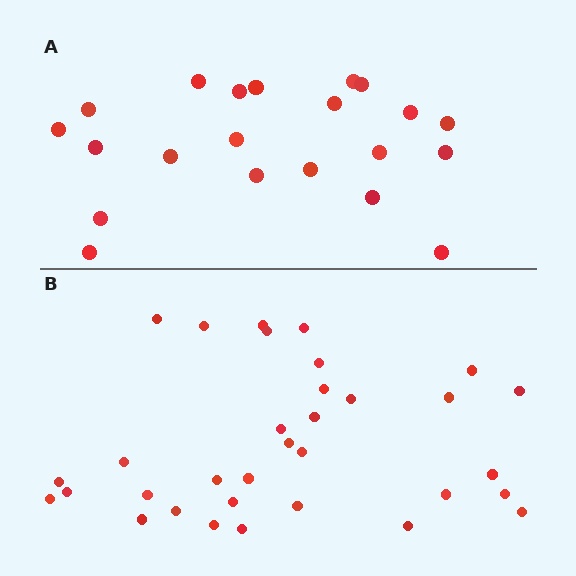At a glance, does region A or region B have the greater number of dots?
Region B (the bottom region) has more dots.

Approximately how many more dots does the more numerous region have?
Region B has roughly 12 or so more dots than region A.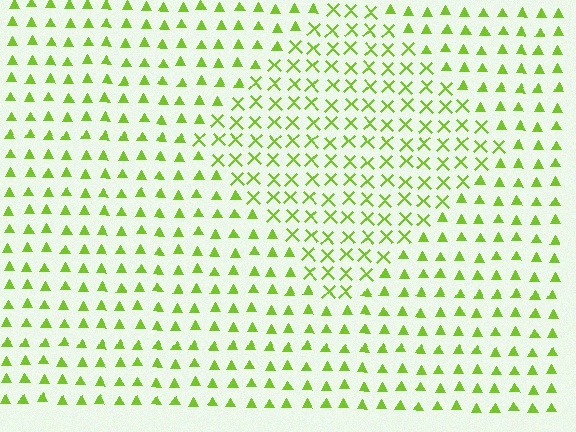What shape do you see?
I see a diamond.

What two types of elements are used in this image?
The image uses X marks inside the diamond region and triangles outside it.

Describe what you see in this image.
The image is filled with small lime elements arranged in a uniform grid. A diamond-shaped region contains X marks, while the surrounding area contains triangles. The boundary is defined purely by the change in element shape.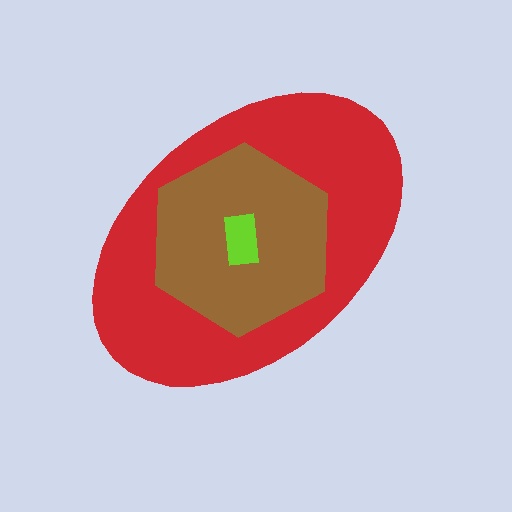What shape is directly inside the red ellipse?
The brown hexagon.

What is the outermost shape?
The red ellipse.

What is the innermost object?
The lime rectangle.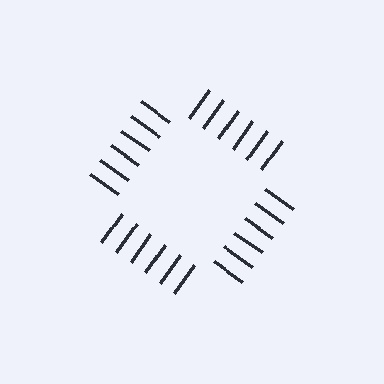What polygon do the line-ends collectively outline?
An illusory square — the line segments terminate on its edges but no continuous stroke is drawn.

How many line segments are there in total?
24 — 6 along each of the 4 edges.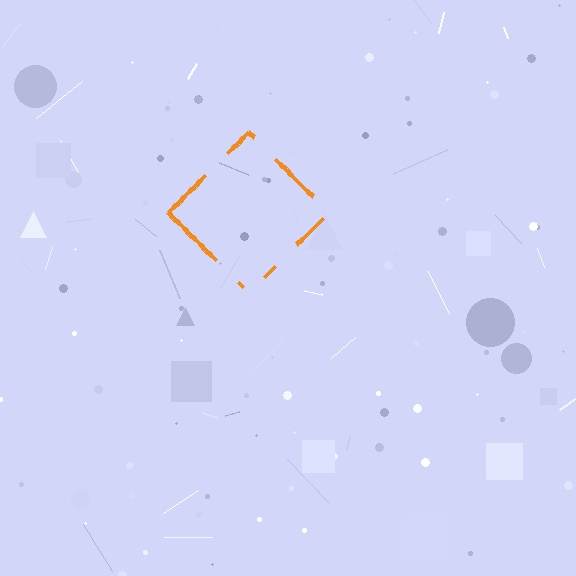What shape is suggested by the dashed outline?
The dashed outline suggests a diamond.